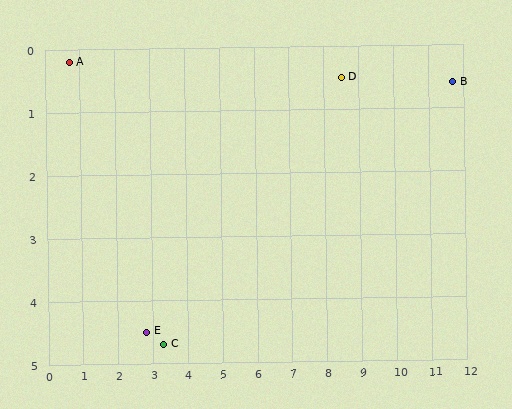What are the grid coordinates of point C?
Point C is at approximately (3.3, 4.7).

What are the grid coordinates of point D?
Point D is at approximately (8.5, 0.5).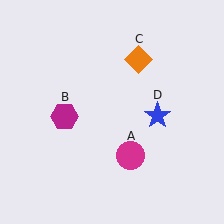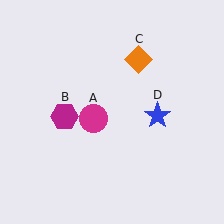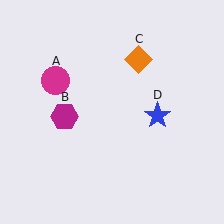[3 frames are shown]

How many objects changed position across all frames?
1 object changed position: magenta circle (object A).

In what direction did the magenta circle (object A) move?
The magenta circle (object A) moved up and to the left.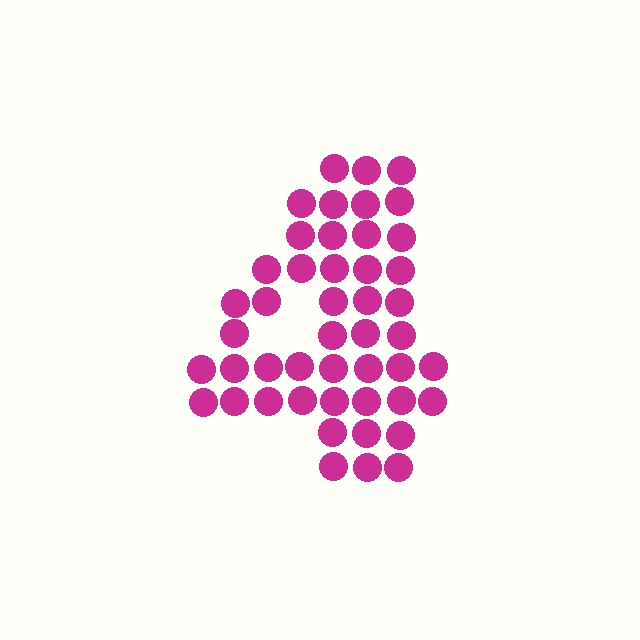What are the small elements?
The small elements are circles.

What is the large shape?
The large shape is the digit 4.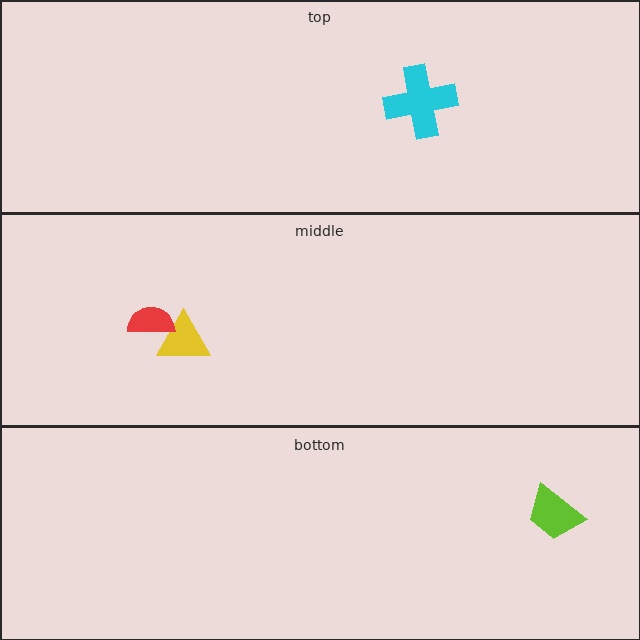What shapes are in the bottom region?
The lime trapezoid.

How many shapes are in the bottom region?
1.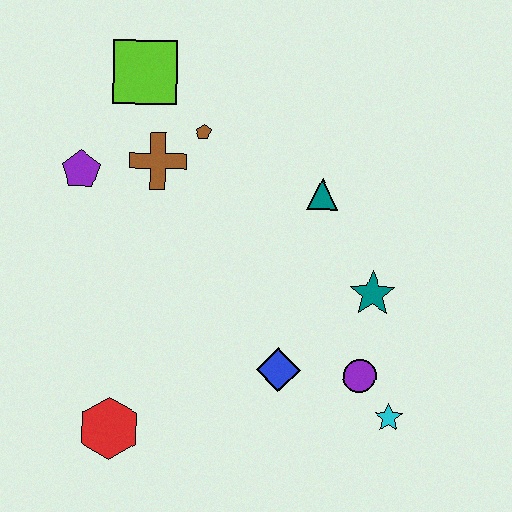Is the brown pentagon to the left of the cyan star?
Yes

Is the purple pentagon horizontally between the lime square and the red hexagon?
No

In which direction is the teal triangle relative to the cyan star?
The teal triangle is above the cyan star.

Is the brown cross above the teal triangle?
Yes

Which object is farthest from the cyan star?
The lime square is farthest from the cyan star.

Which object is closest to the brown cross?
The brown pentagon is closest to the brown cross.